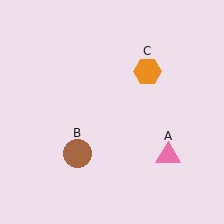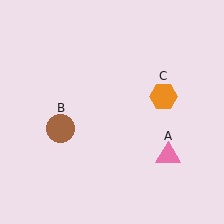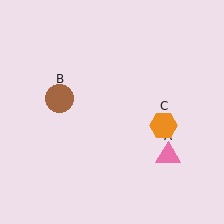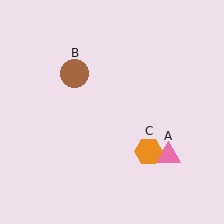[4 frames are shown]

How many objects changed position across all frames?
2 objects changed position: brown circle (object B), orange hexagon (object C).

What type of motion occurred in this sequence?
The brown circle (object B), orange hexagon (object C) rotated clockwise around the center of the scene.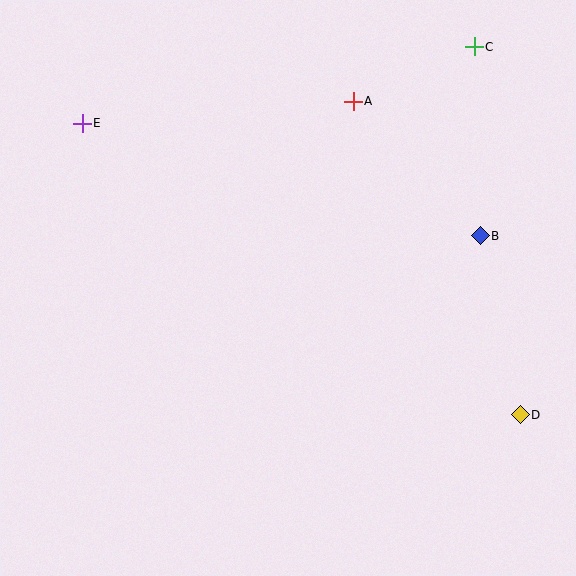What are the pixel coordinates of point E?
Point E is at (82, 123).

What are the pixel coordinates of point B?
Point B is at (480, 236).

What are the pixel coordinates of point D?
Point D is at (520, 415).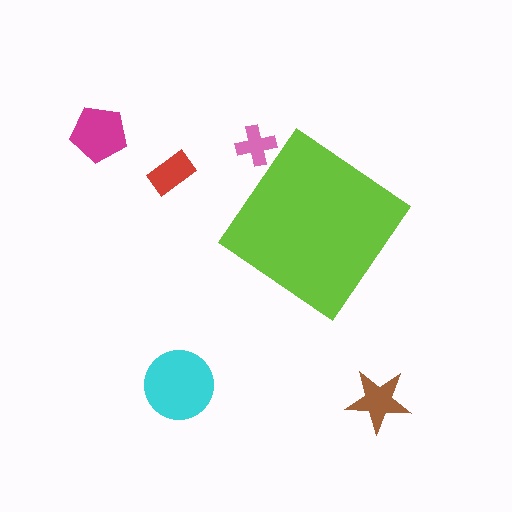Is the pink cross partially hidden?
Yes, the pink cross is partially hidden behind the lime diamond.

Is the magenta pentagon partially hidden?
No, the magenta pentagon is fully visible.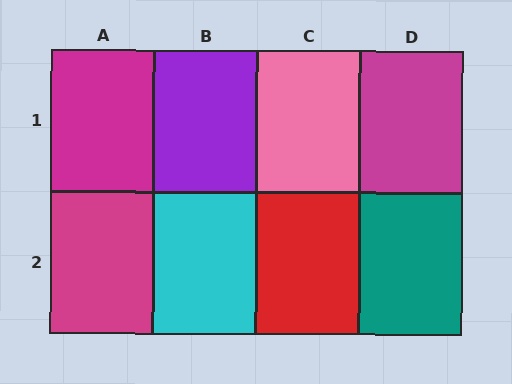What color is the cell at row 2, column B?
Cyan.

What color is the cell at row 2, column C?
Red.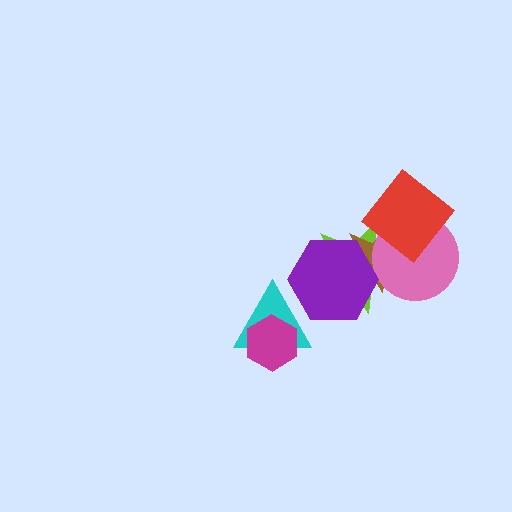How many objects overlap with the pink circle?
3 objects overlap with the pink circle.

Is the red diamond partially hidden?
No, no other shape covers it.